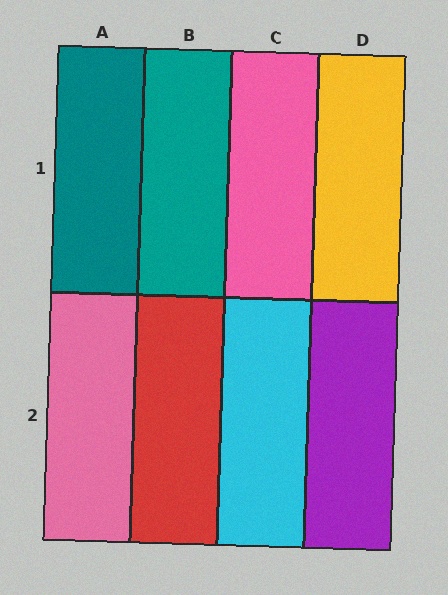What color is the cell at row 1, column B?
Teal.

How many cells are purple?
1 cell is purple.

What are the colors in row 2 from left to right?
Pink, red, cyan, purple.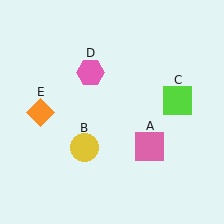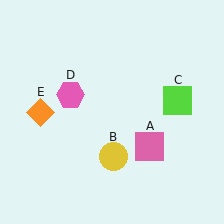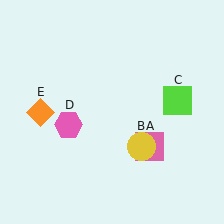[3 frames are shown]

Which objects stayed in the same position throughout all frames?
Pink square (object A) and lime square (object C) and orange diamond (object E) remained stationary.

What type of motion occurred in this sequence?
The yellow circle (object B), pink hexagon (object D) rotated counterclockwise around the center of the scene.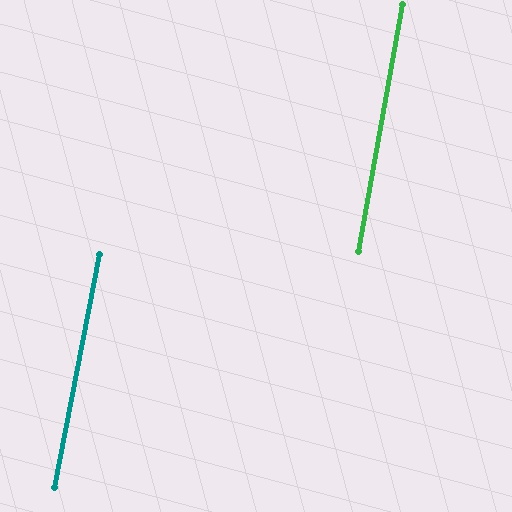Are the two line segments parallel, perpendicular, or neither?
Parallel — their directions differ by only 0.6°.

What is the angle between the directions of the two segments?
Approximately 1 degree.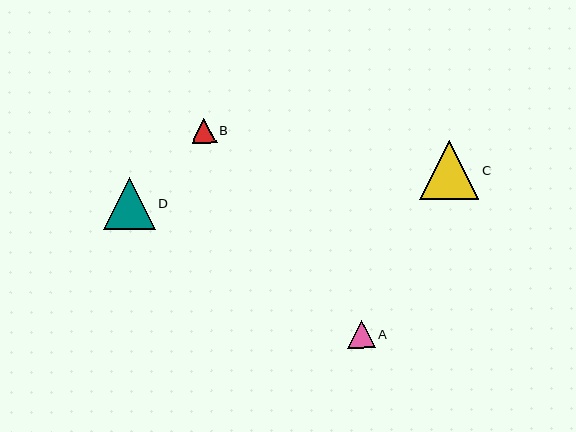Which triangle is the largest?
Triangle C is the largest with a size of approximately 60 pixels.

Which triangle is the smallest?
Triangle B is the smallest with a size of approximately 25 pixels.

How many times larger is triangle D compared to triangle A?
Triangle D is approximately 1.8 times the size of triangle A.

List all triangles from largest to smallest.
From largest to smallest: C, D, A, B.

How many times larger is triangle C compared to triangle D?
Triangle C is approximately 1.2 times the size of triangle D.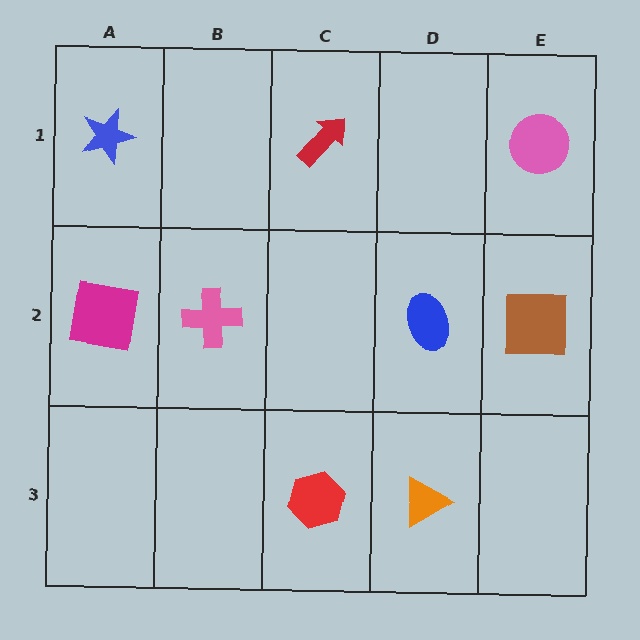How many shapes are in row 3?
2 shapes.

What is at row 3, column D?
An orange triangle.